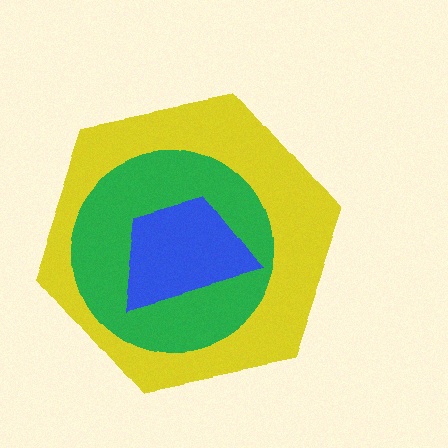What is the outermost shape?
The yellow hexagon.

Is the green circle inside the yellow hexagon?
Yes.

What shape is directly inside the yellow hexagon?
The green circle.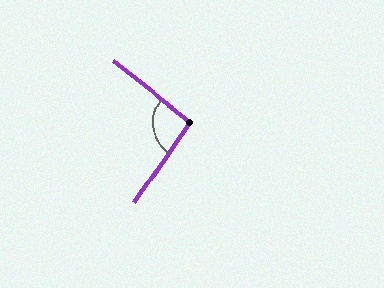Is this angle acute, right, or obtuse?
It is approximately a right angle.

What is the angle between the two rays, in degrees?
Approximately 93 degrees.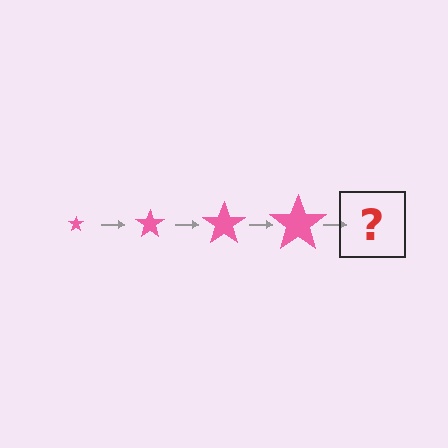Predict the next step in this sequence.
The next step is a pink star, larger than the previous one.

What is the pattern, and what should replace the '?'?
The pattern is that the star gets progressively larger each step. The '?' should be a pink star, larger than the previous one.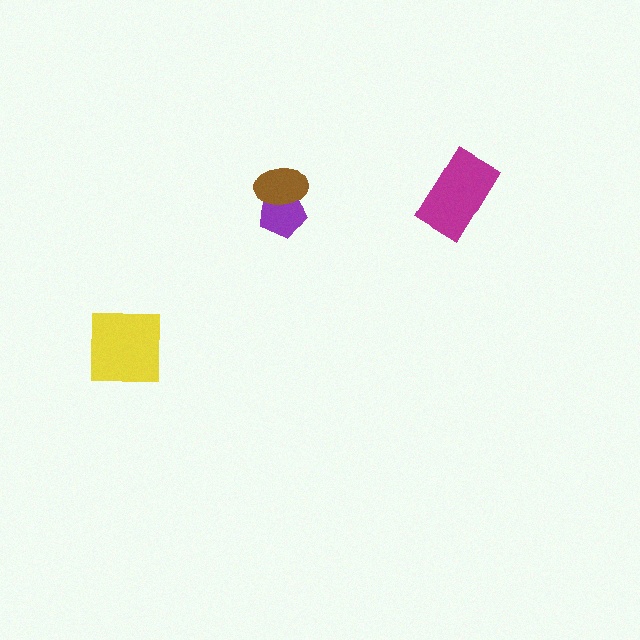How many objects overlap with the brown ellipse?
1 object overlaps with the brown ellipse.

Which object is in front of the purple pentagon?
The brown ellipse is in front of the purple pentagon.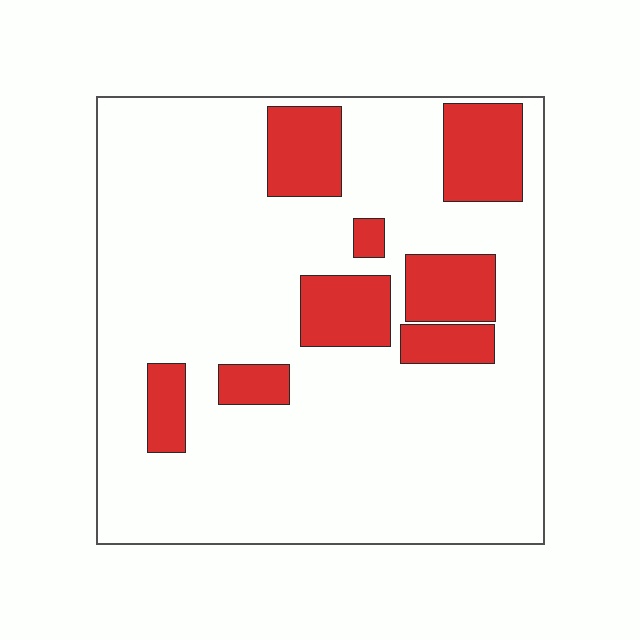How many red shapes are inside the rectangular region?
8.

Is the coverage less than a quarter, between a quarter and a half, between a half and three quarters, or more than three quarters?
Less than a quarter.